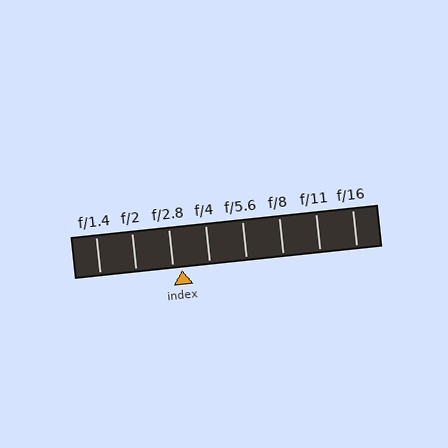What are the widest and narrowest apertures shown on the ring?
The widest aperture shown is f/1.4 and the narrowest is f/16.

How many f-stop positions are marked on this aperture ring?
There are 8 f-stop positions marked.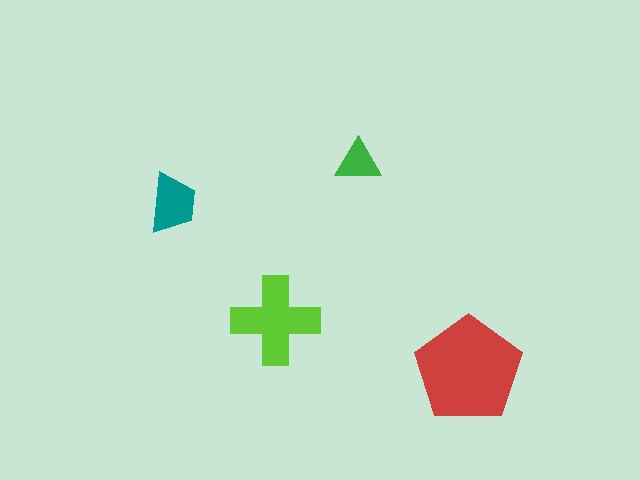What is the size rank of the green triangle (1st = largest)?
4th.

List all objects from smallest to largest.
The green triangle, the teal trapezoid, the lime cross, the red pentagon.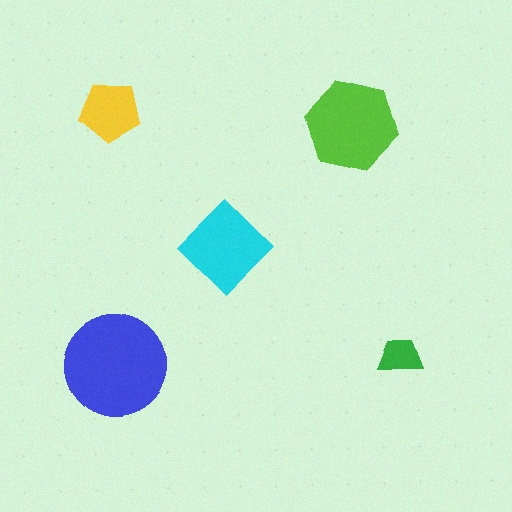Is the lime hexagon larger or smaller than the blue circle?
Smaller.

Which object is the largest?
The blue circle.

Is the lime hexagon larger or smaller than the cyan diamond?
Larger.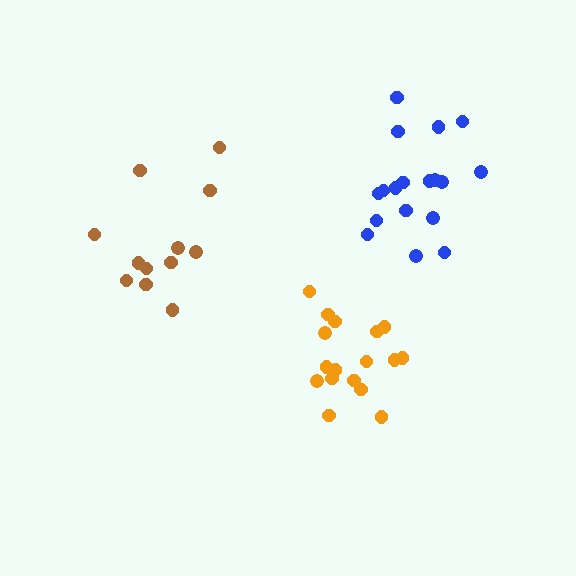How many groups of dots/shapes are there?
There are 3 groups.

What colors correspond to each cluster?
The clusters are colored: orange, brown, blue.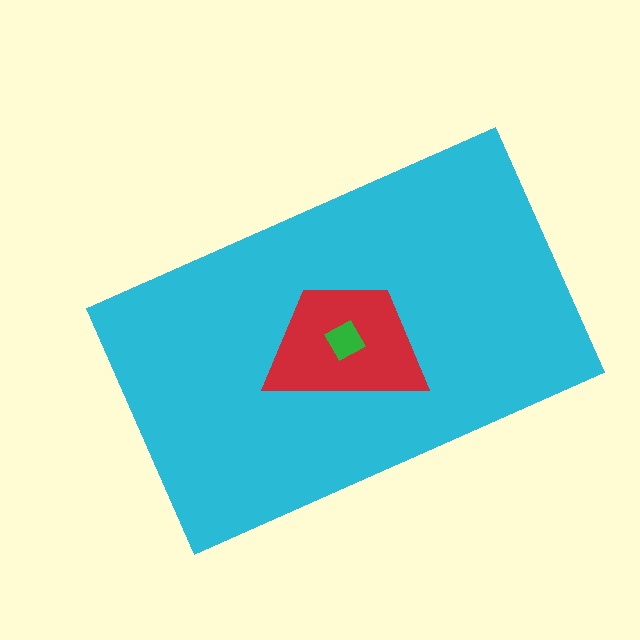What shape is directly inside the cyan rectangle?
The red trapezoid.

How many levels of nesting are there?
3.